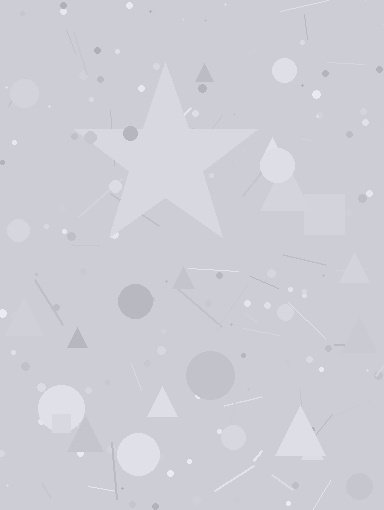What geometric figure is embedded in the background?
A star is embedded in the background.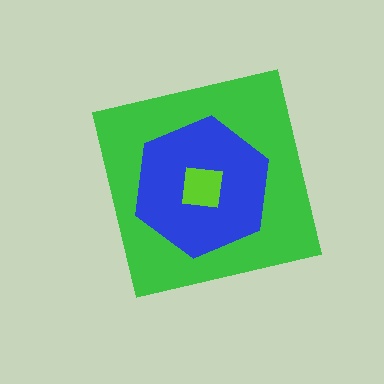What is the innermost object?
The lime square.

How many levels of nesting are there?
3.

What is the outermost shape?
The green square.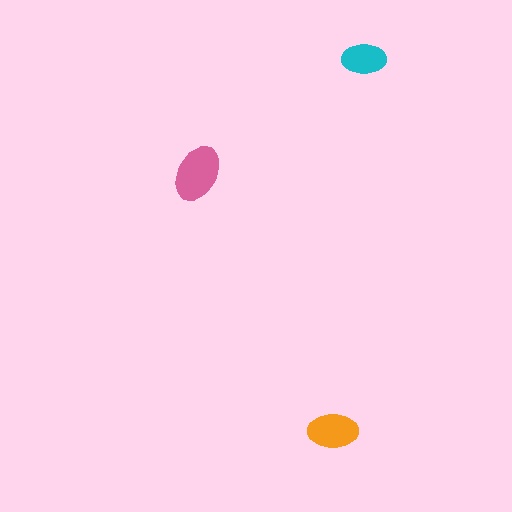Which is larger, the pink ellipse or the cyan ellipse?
The pink one.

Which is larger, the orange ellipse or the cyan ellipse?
The orange one.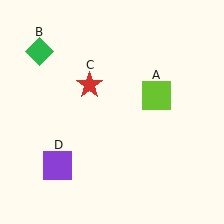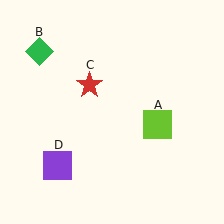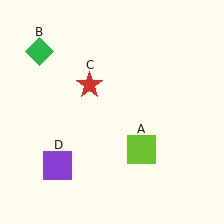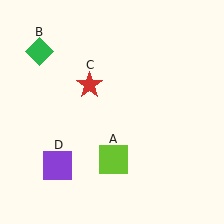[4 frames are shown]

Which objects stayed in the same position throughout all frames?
Green diamond (object B) and red star (object C) and purple square (object D) remained stationary.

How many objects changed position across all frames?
1 object changed position: lime square (object A).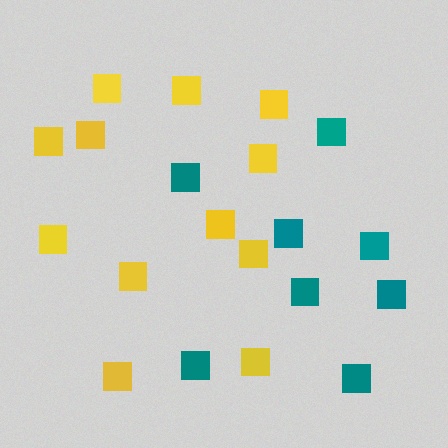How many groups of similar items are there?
There are 2 groups: one group of yellow squares (12) and one group of teal squares (8).